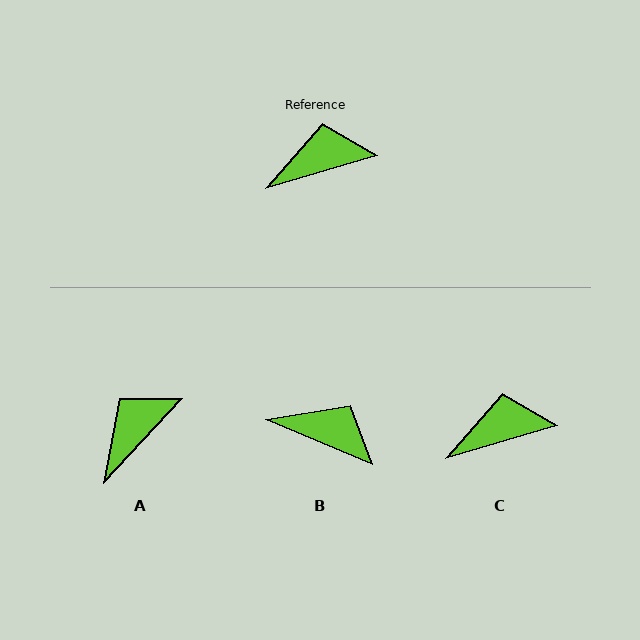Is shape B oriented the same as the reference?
No, it is off by about 40 degrees.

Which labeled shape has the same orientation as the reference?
C.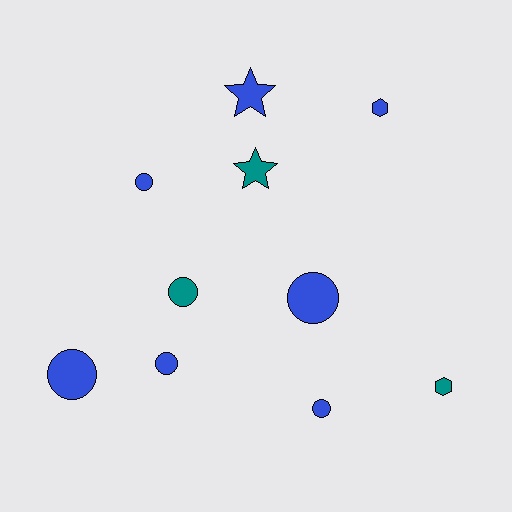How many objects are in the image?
There are 10 objects.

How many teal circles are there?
There is 1 teal circle.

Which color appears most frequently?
Blue, with 7 objects.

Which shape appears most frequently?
Circle, with 6 objects.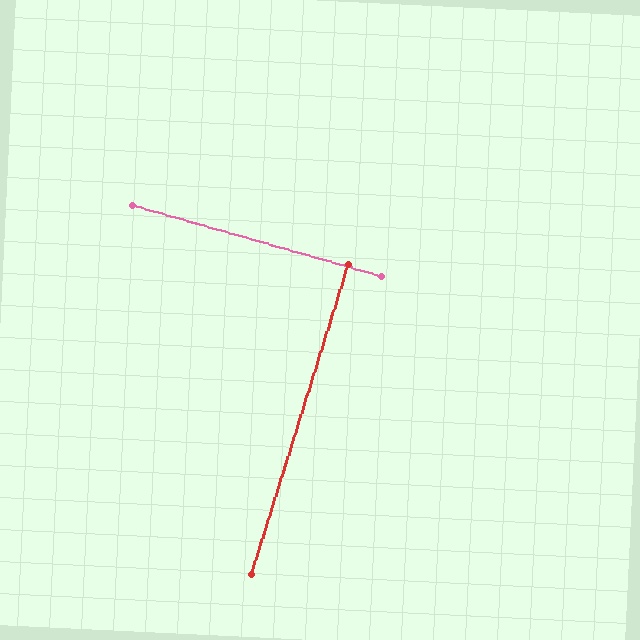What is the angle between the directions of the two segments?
Approximately 88 degrees.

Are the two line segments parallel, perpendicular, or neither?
Perpendicular — they meet at approximately 88°.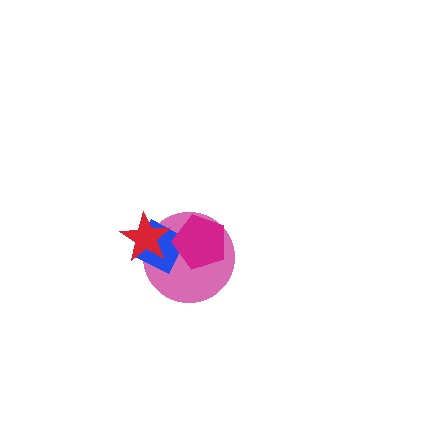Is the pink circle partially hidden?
Yes, it is partially covered by another shape.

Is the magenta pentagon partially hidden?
No, no other shape covers it.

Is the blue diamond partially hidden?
Yes, it is partially covered by another shape.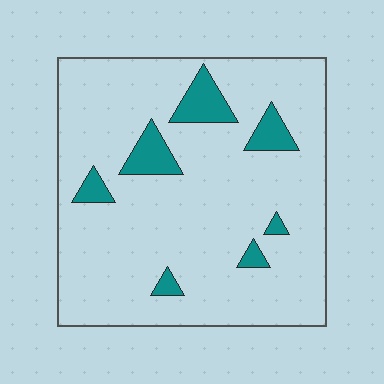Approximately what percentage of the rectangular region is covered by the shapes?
Approximately 10%.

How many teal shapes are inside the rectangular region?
7.